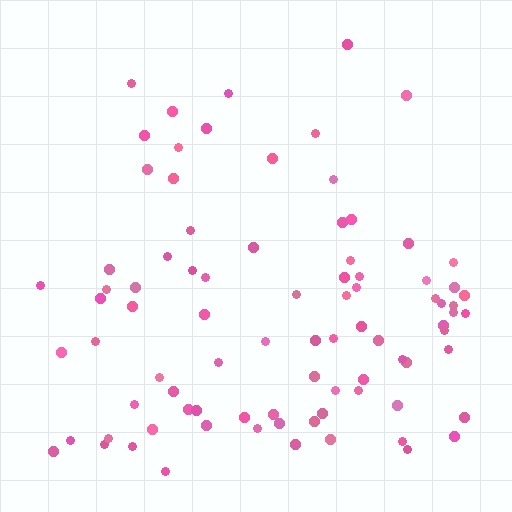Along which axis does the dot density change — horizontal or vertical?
Vertical.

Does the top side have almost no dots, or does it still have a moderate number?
Still a moderate number, just noticeably fewer than the bottom.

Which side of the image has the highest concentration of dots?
The bottom.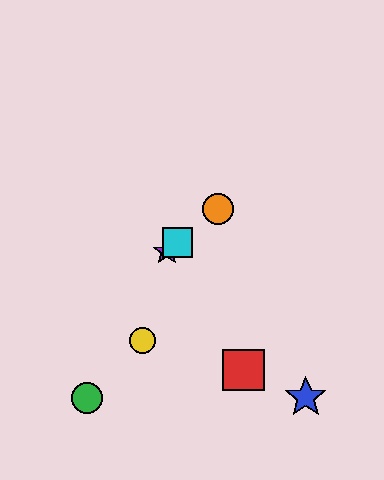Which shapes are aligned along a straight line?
The purple star, the orange circle, the cyan square are aligned along a straight line.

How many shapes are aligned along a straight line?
3 shapes (the purple star, the orange circle, the cyan square) are aligned along a straight line.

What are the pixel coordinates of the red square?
The red square is at (243, 370).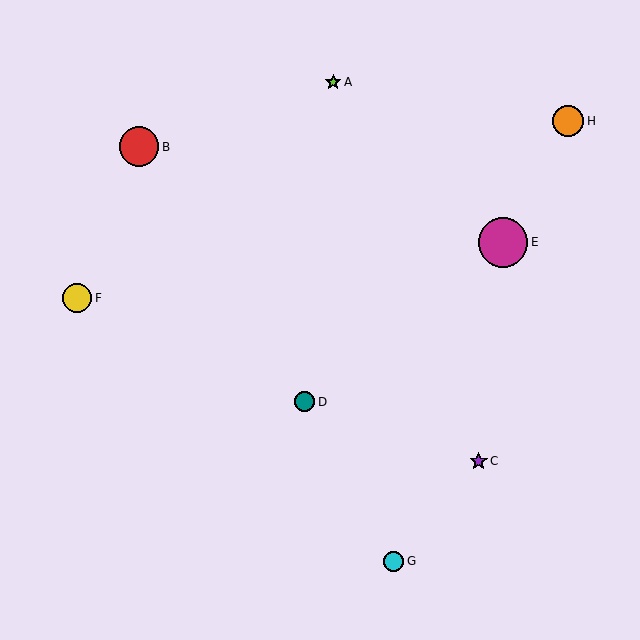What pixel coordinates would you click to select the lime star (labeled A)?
Click at (333, 82) to select the lime star A.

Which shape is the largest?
The magenta circle (labeled E) is the largest.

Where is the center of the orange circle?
The center of the orange circle is at (568, 121).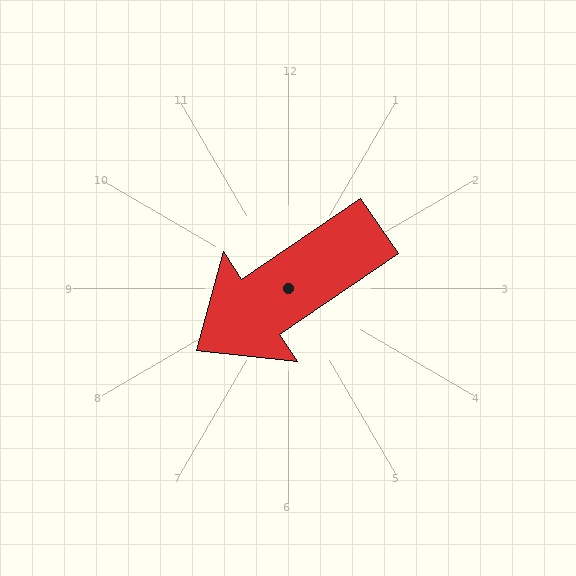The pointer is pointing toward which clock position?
Roughly 8 o'clock.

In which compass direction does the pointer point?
Southwest.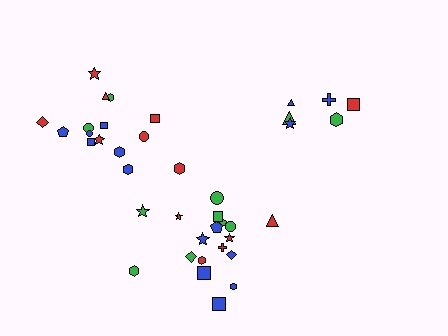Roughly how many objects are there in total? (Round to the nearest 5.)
Roughly 40 objects in total.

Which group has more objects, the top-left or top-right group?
The top-left group.